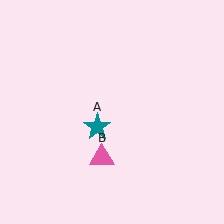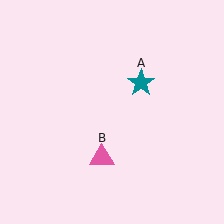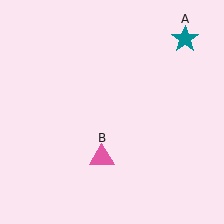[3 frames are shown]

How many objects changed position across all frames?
1 object changed position: teal star (object A).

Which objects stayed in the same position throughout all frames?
Pink triangle (object B) remained stationary.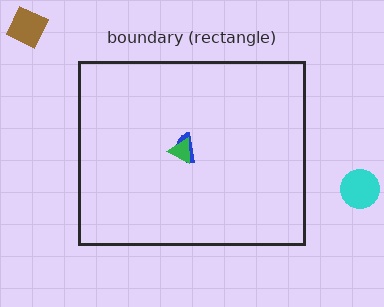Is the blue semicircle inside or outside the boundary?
Inside.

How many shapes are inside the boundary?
2 inside, 2 outside.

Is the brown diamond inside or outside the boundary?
Outside.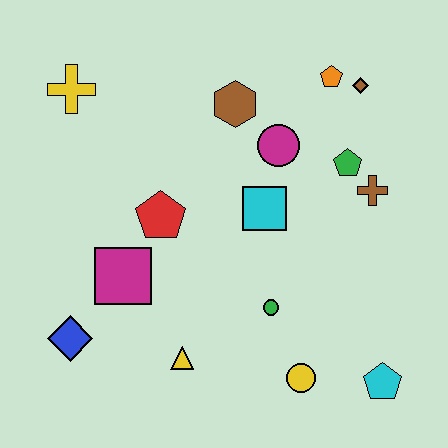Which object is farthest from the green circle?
The yellow cross is farthest from the green circle.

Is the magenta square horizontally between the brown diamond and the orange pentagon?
No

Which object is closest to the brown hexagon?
The magenta circle is closest to the brown hexagon.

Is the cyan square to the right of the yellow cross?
Yes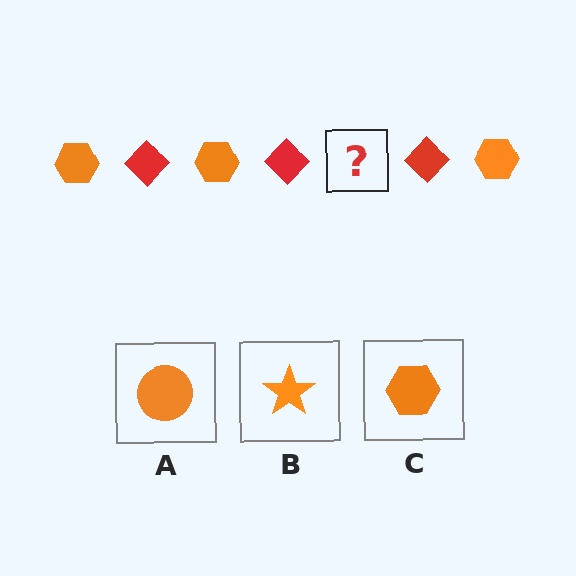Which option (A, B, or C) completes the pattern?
C.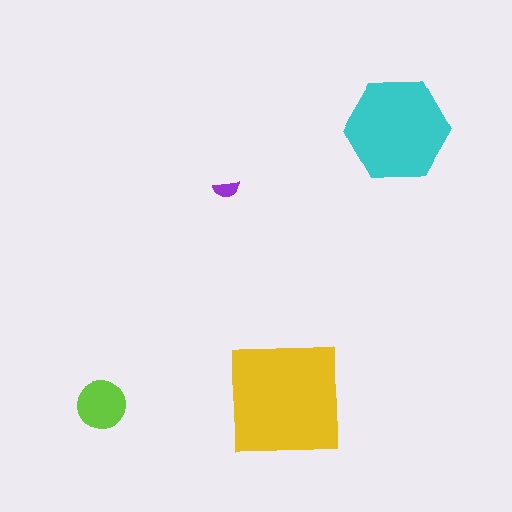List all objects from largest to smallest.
The yellow square, the cyan hexagon, the lime circle, the purple semicircle.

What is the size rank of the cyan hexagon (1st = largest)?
2nd.